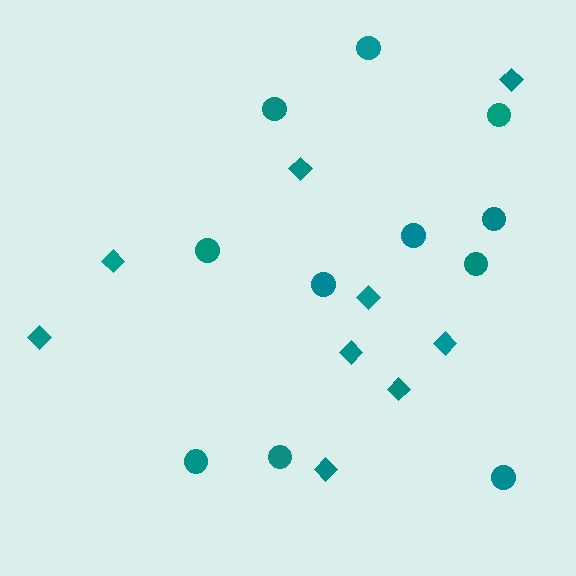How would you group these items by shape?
There are 2 groups: one group of circles (11) and one group of diamonds (9).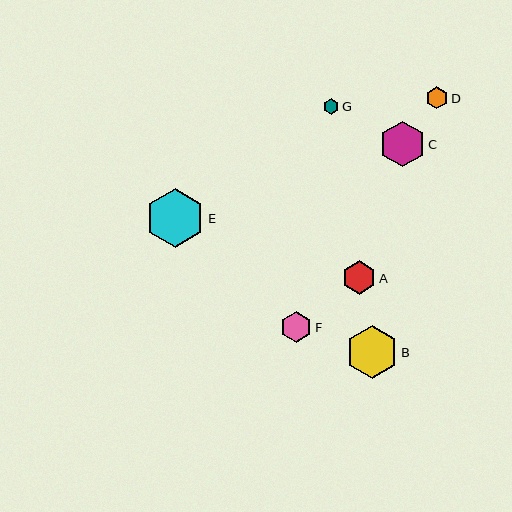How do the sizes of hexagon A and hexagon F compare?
Hexagon A and hexagon F are approximately the same size.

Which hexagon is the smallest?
Hexagon G is the smallest with a size of approximately 15 pixels.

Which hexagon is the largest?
Hexagon E is the largest with a size of approximately 59 pixels.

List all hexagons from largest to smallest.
From largest to smallest: E, B, C, A, F, D, G.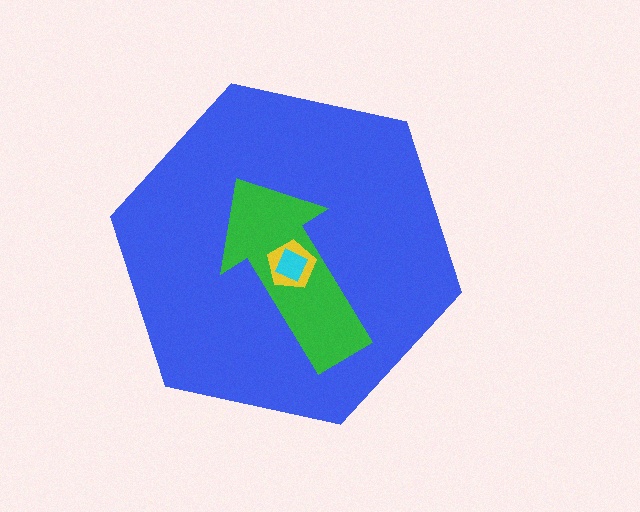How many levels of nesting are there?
4.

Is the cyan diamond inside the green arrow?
Yes.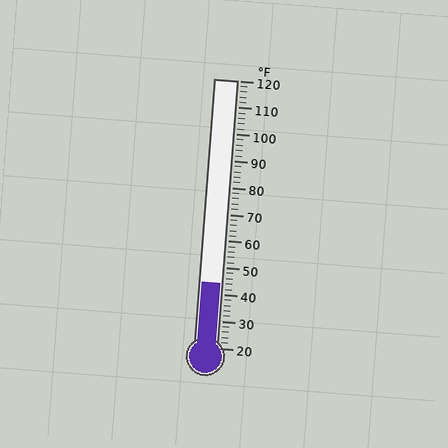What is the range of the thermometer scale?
The thermometer scale ranges from 20°F to 120°F.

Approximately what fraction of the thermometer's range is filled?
The thermometer is filled to approximately 25% of its range.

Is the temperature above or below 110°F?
The temperature is below 110°F.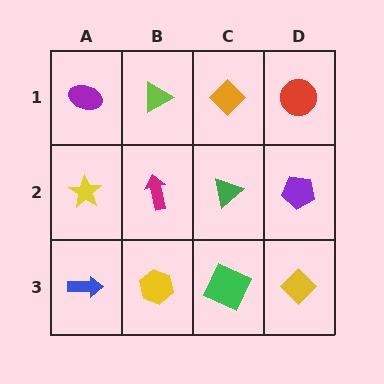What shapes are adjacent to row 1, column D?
A purple pentagon (row 2, column D), an orange diamond (row 1, column C).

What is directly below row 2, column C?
A green square.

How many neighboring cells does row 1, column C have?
3.